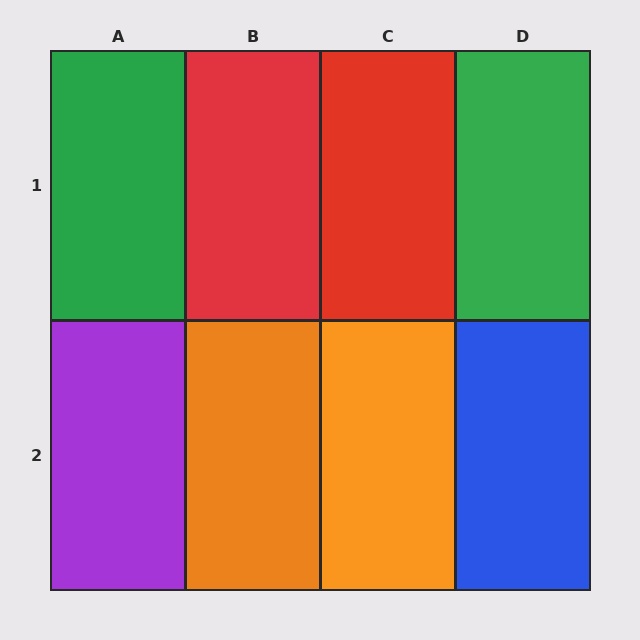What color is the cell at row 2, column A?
Purple.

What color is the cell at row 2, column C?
Orange.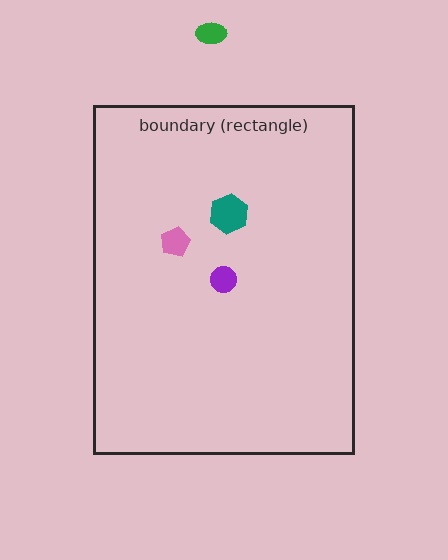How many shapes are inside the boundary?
3 inside, 1 outside.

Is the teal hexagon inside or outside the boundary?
Inside.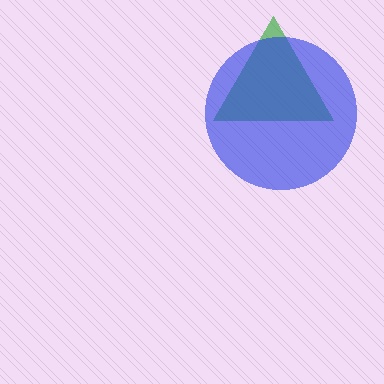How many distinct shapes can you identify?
There are 2 distinct shapes: a green triangle, a blue circle.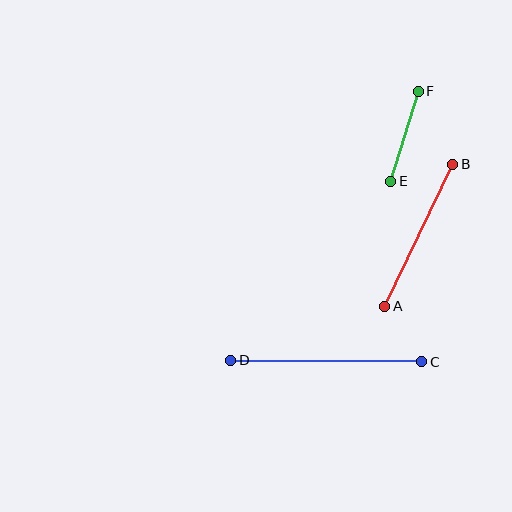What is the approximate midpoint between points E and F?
The midpoint is at approximately (405, 136) pixels.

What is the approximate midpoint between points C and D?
The midpoint is at approximately (326, 361) pixels.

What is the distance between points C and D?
The distance is approximately 191 pixels.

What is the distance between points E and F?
The distance is approximately 94 pixels.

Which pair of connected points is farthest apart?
Points C and D are farthest apart.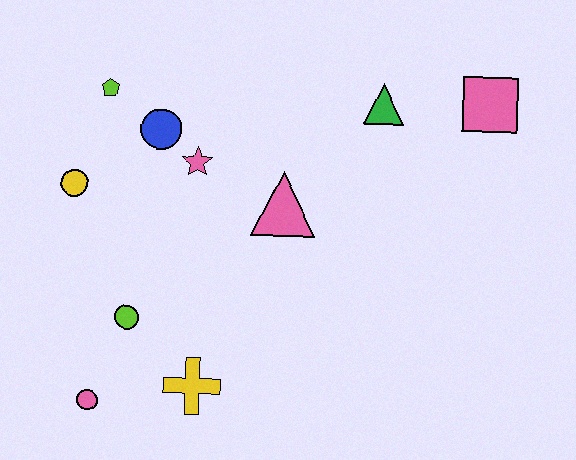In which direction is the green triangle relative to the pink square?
The green triangle is to the left of the pink square.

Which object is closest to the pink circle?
The lime circle is closest to the pink circle.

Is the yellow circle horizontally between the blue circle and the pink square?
No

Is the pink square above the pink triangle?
Yes